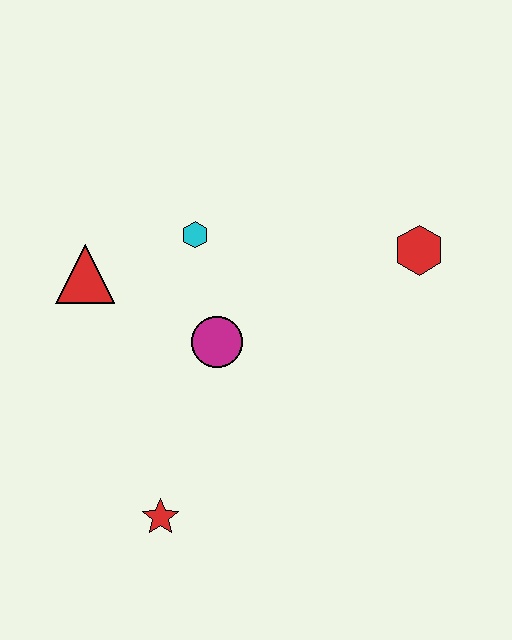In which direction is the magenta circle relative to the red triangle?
The magenta circle is to the right of the red triangle.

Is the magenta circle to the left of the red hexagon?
Yes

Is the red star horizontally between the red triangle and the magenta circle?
Yes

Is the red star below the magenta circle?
Yes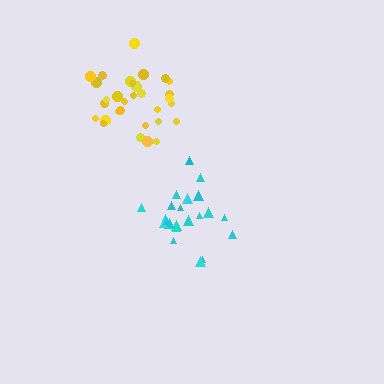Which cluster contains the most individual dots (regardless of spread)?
Yellow (32).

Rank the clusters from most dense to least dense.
yellow, cyan.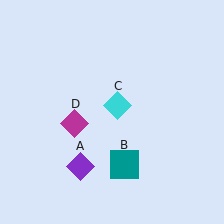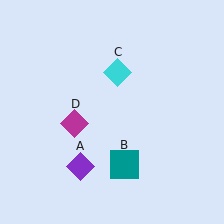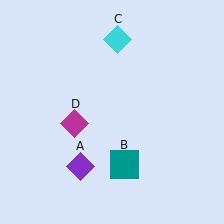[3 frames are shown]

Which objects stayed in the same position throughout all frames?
Purple diamond (object A) and teal square (object B) and magenta diamond (object D) remained stationary.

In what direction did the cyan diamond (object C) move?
The cyan diamond (object C) moved up.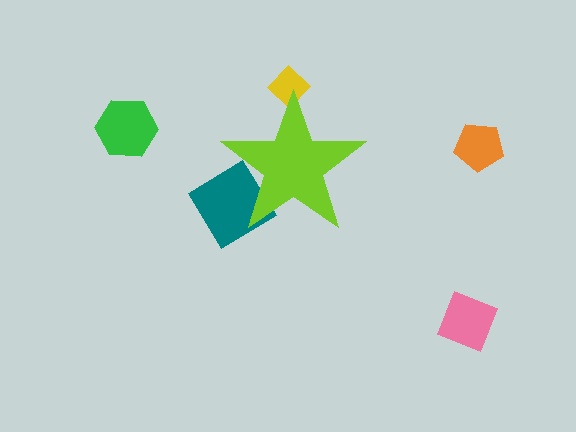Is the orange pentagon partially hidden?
No, the orange pentagon is fully visible.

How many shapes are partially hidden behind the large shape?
2 shapes are partially hidden.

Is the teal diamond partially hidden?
Yes, the teal diamond is partially hidden behind the lime star.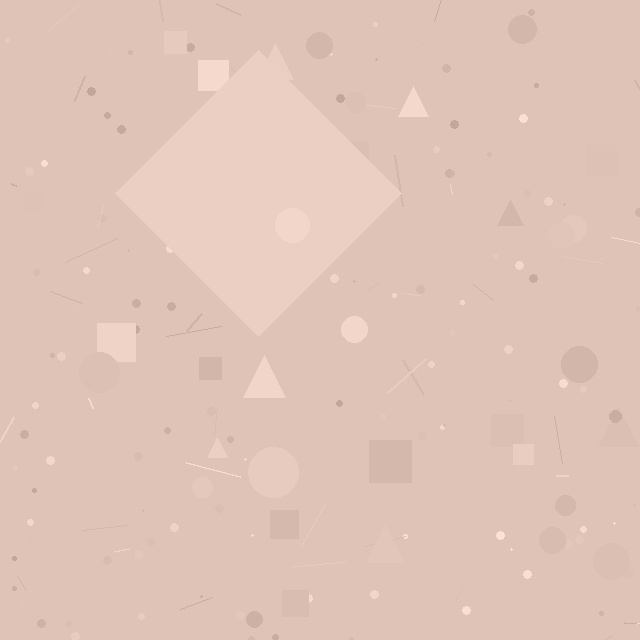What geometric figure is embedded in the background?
A diamond is embedded in the background.